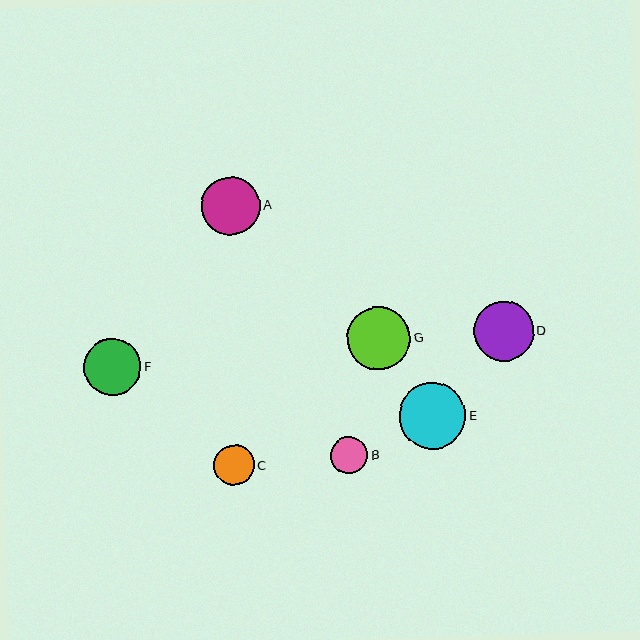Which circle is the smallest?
Circle B is the smallest with a size of approximately 37 pixels.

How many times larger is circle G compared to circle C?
Circle G is approximately 1.6 times the size of circle C.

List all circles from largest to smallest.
From largest to smallest: E, G, D, A, F, C, B.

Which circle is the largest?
Circle E is the largest with a size of approximately 66 pixels.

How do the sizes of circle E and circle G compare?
Circle E and circle G are approximately the same size.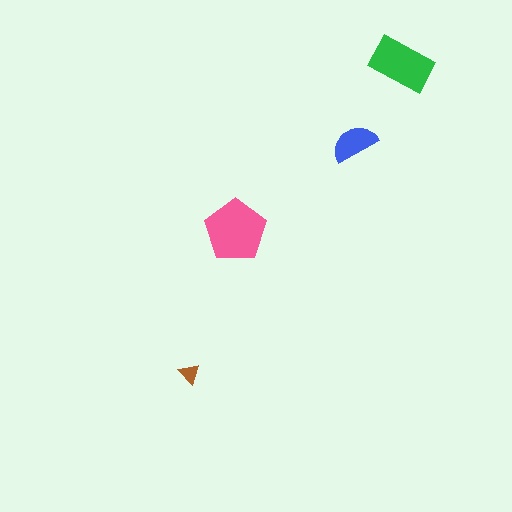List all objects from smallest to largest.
The brown triangle, the blue semicircle, the green rectangle, the pink pentagon.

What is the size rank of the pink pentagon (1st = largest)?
1st.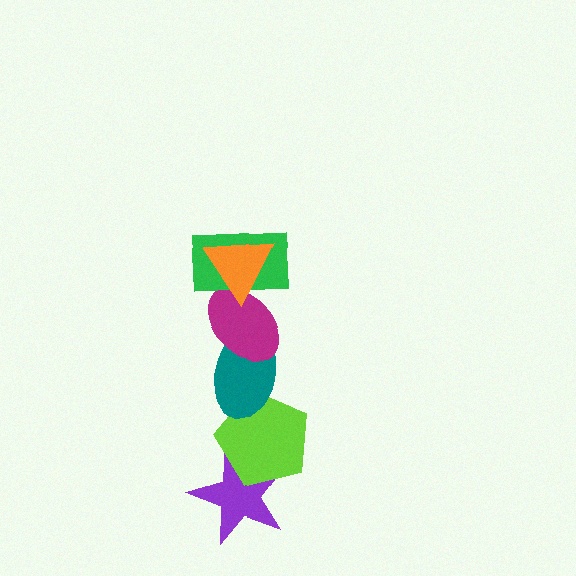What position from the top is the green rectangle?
The green rectangle is 2nd from the top.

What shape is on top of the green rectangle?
The orange triangle is on top of the green rectangle.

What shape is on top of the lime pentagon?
The teal ellipse is on top of the lime pentagon.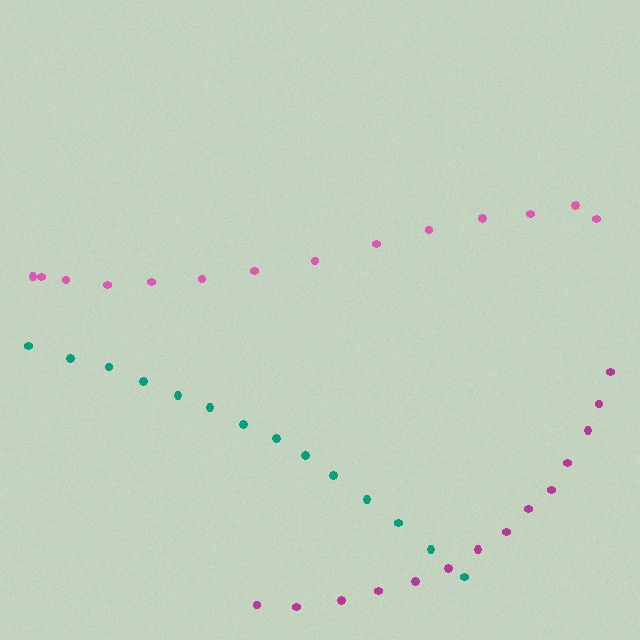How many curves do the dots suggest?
There are 3 distinct paths.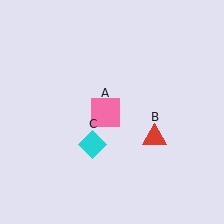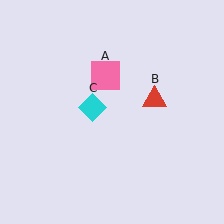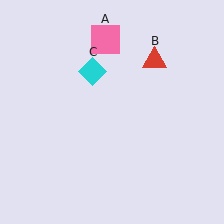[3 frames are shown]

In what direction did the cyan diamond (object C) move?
The cyan diamond (object C) moved up.